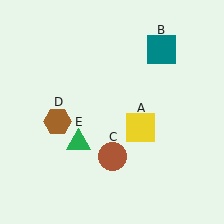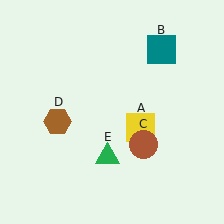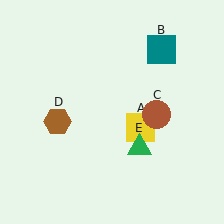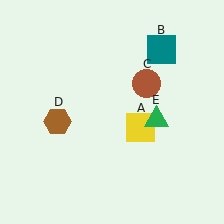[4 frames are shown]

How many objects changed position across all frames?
2 objects changed position: brown circle (object C), green triangle (object E).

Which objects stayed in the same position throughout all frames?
Yellow square (object A) and teal square (object B) and brown hexagon (object D) remained stationary.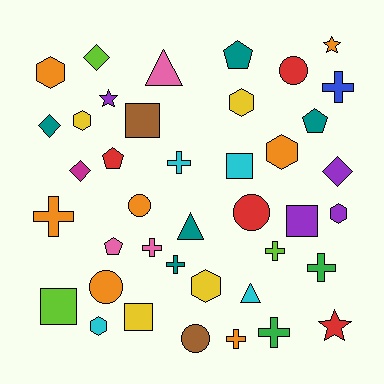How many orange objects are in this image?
There are 7 orange objects.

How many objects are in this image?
There are 40 objects.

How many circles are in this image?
There are 5 circles.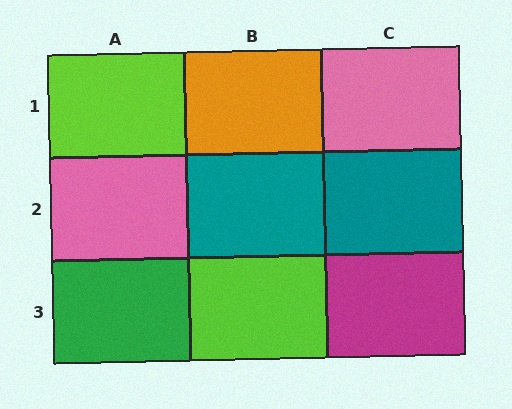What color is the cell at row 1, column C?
Pink.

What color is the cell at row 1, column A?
Lime.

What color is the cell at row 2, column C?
Teal.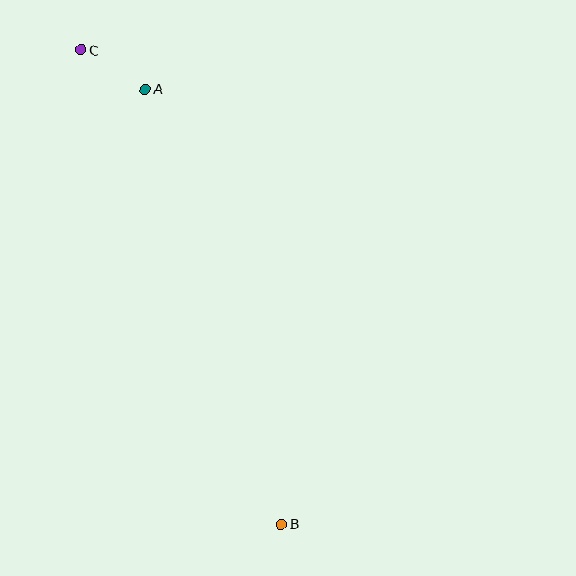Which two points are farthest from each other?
Points B and C are farthest from each other.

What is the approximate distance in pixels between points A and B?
The distance between A and B is approximately 456 pixels.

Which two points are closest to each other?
Points A and C are closest to each other.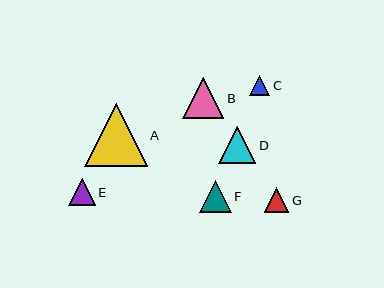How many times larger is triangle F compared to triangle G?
Triangle F is approximately 1.3 times the size of triangle G.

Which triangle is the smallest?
Triangle C is the smallest with a size of approximately 20 pixels.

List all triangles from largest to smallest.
From largest to smallest: A, B, D, F, E, G, C.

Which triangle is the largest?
Triangle A is the largest with a size of approximately 63 pixels.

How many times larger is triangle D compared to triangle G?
Triangle D is approximately 1.5 times the size of triangle G.